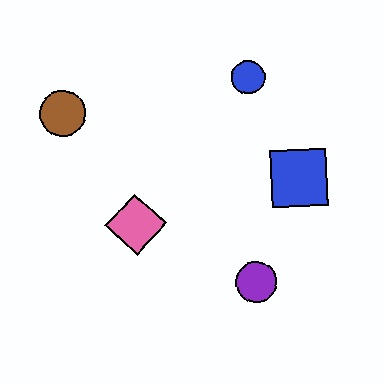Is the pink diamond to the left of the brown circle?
No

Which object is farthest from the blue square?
The brown circle is farthest from the blue square.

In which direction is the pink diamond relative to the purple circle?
The pink diamond is to the left of the purple circle.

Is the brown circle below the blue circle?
Yes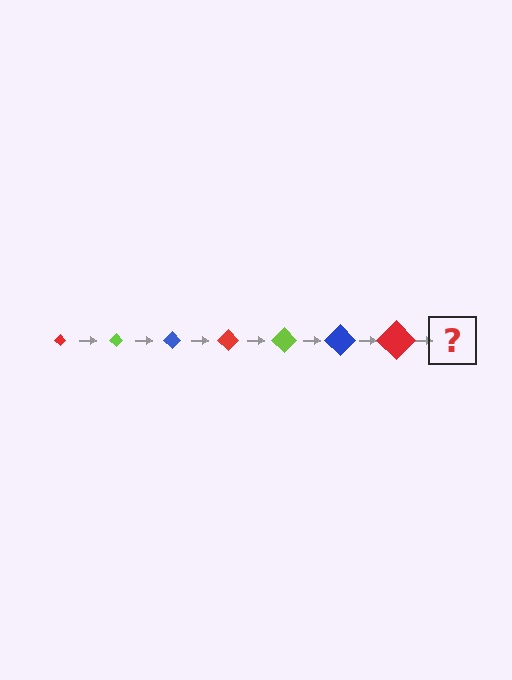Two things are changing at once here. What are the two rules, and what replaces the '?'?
The two rules are that the diamond grows larger each step and the color cycles through red, lime, and blue. The '?' should be a lime diamond, larger than the previous one.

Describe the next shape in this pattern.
It should be a lime diamond, larger than the previous one.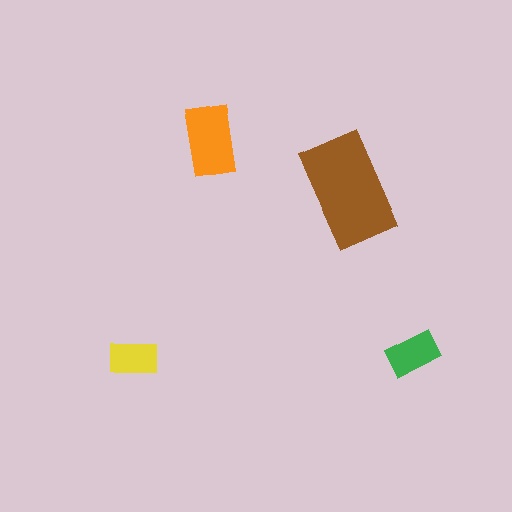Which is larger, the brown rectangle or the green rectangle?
The brown one.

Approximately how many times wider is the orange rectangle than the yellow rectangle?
About 1.5 times wider.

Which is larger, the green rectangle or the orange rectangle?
The orange one.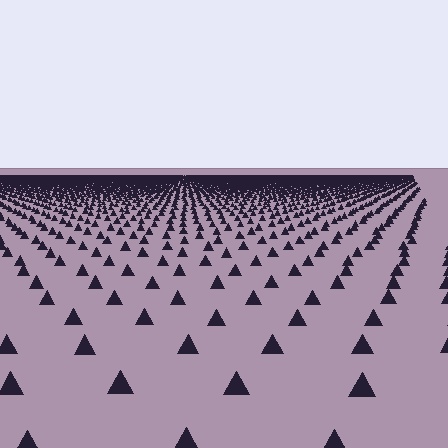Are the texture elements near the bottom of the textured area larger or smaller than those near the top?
Larger. Near the bottom, elements are closer to the viewer and appear at a bigger on-screen size.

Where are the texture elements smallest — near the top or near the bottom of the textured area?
Near the top.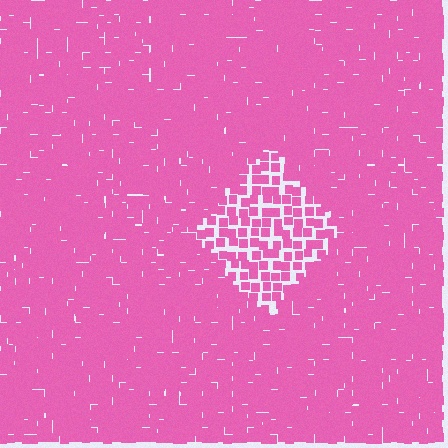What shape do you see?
I see a diamond.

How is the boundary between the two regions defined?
The boundary is defined by a change in element density (approximately 2.1x ratio). All elements are the same color, size, and shape.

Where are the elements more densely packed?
The elements are more densely packed outside the diamond boundary.